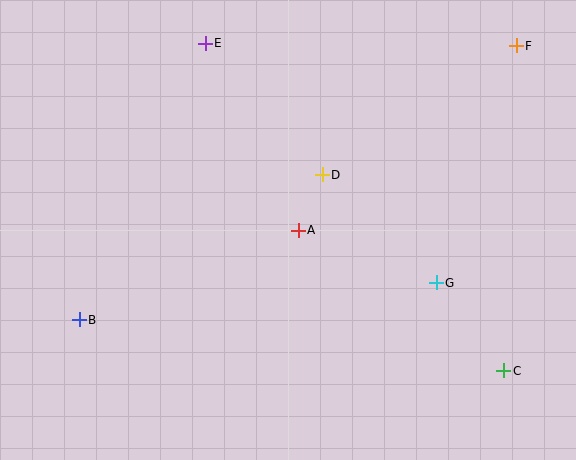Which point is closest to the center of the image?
Point A at (298, 230) is closest to the center.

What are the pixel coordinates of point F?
Point F is at (516, 46).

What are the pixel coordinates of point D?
Point D is at (322, 175).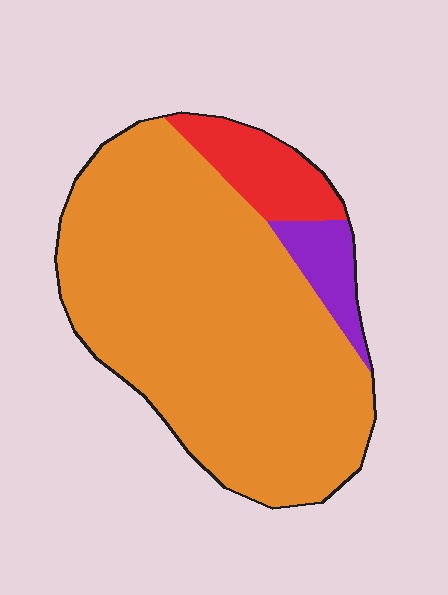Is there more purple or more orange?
Orange.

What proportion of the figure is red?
Red takes up less than a quarter of the figure.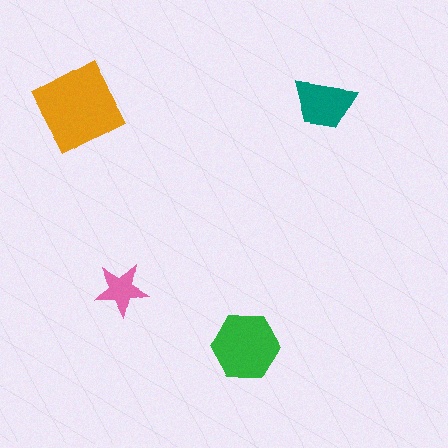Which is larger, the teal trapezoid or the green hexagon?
The green hexagon.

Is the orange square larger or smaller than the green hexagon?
Larger.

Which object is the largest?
The orange square.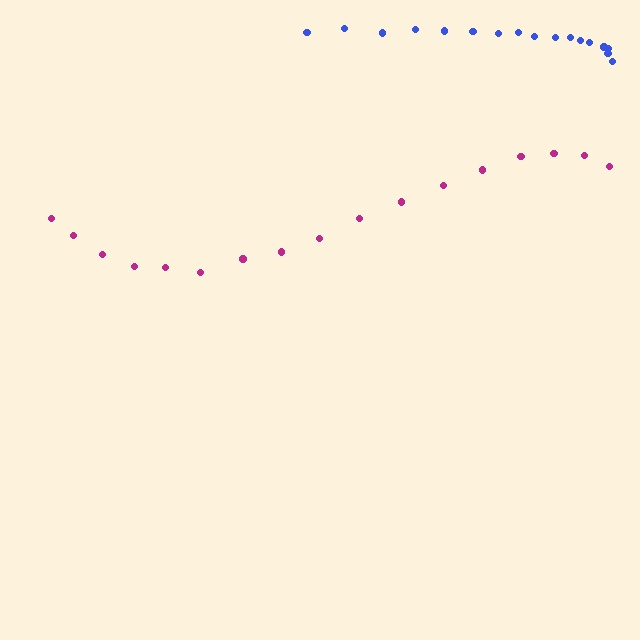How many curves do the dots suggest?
There are 2 distinct paths.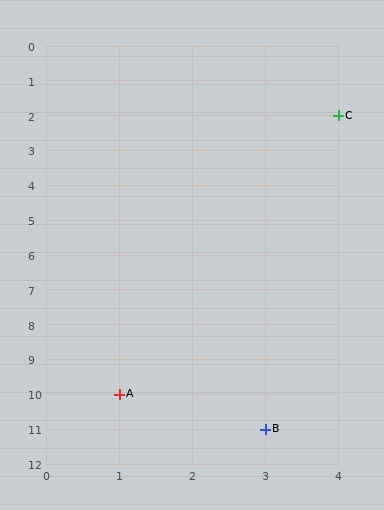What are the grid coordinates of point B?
Point B is at grid coordinates (3, 11).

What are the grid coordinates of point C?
Point C is at grid coordinates (4, 2).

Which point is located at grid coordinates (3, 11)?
Point B is at (3, 11).